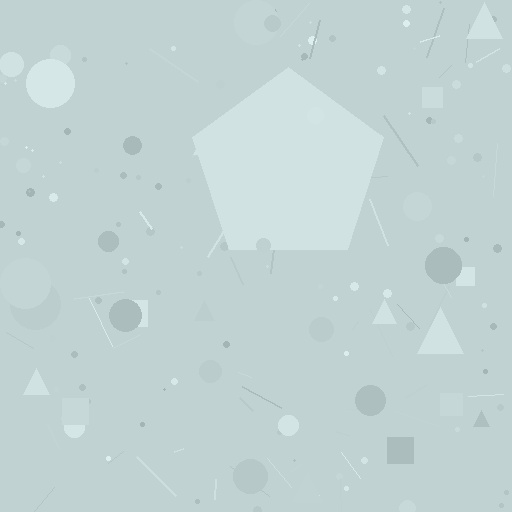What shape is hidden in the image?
A pentagon is hidden in the image.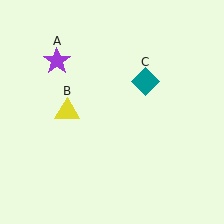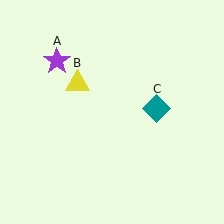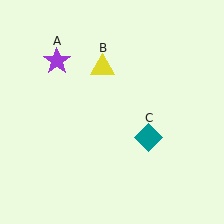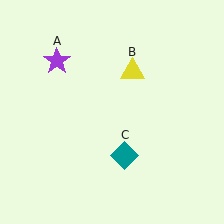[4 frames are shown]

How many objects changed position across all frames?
2 objects changed position: yellow triangle (object B), teal diamond (object C).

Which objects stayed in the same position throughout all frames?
Purple star (object A) remained stationary.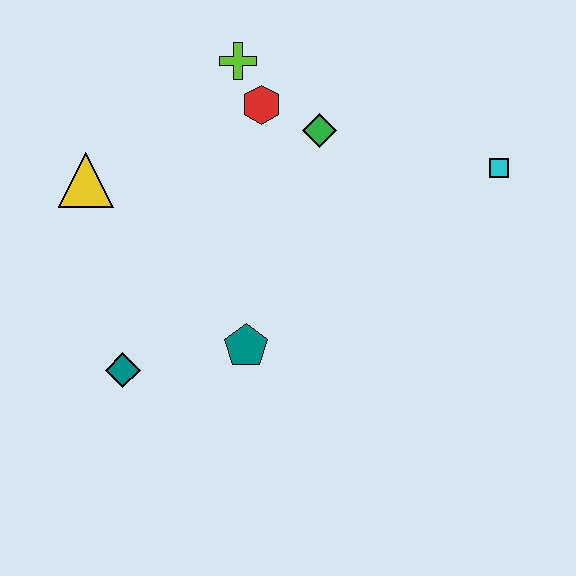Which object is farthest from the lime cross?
The teal diamond is farthest from the lime cross.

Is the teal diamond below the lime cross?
Yes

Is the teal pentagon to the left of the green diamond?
Yes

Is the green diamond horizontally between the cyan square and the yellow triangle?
Yes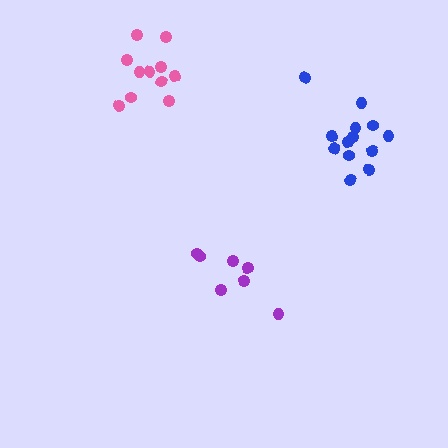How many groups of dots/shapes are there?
There are 3 groups.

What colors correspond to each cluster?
The clusters are colored: purple, blue, pink.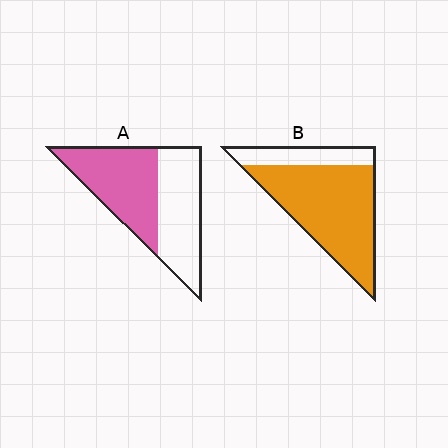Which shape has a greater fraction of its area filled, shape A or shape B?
Shape B.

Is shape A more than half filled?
Roughly half.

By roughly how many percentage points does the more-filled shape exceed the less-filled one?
By roughly 25 percentage points (B over A).